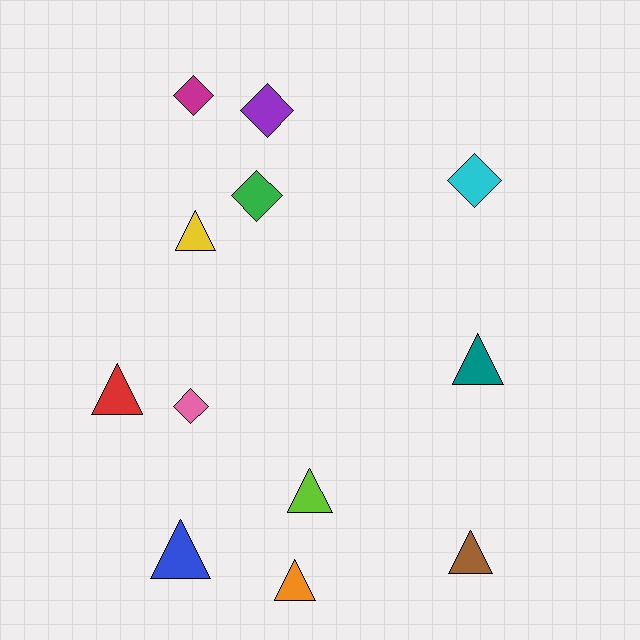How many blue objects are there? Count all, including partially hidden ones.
There is 1 blue object.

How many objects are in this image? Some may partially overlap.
There are 12 objects.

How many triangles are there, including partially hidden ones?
There are 7 triangles.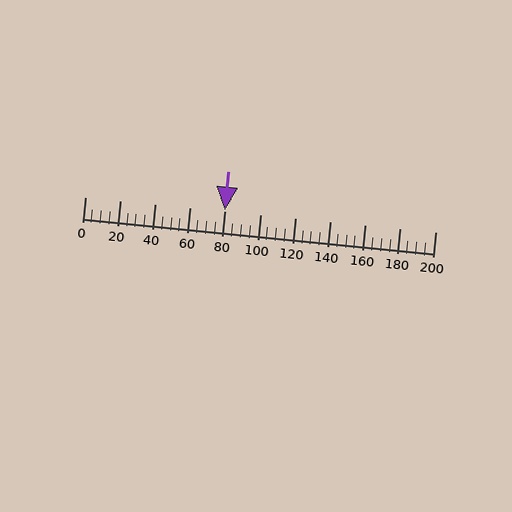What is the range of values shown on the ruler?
The ruler shows values from 0 to 200.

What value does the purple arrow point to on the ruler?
The purple arrow points to approximately 80.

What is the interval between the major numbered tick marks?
The major tick marks are spaced 20 units apart.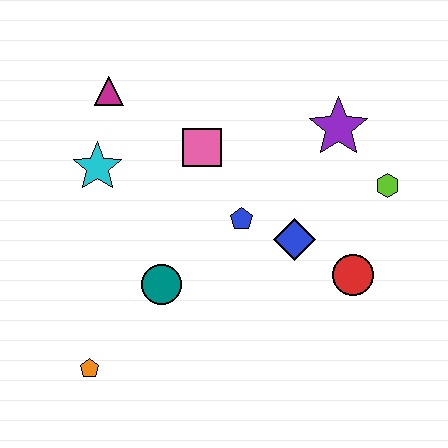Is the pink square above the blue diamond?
Yes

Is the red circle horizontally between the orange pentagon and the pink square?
No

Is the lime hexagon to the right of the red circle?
Yes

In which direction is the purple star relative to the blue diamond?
The purple star is above the blue diamond.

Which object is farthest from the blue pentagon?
The orange pentagon is farthest from the blue pentagon.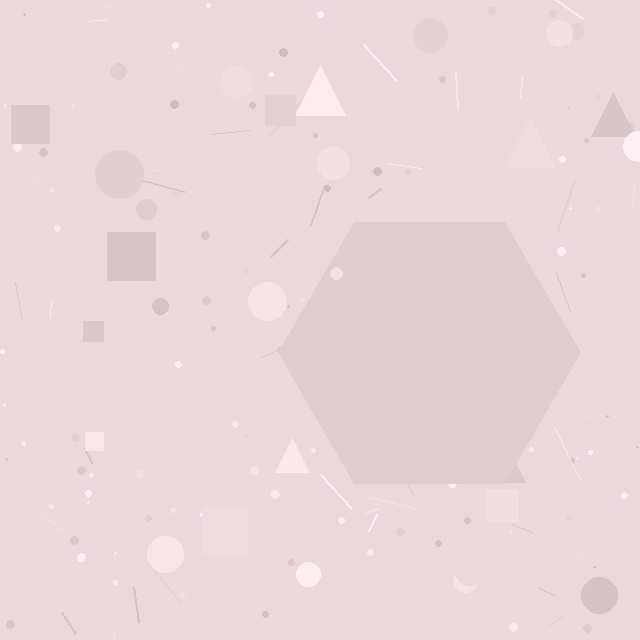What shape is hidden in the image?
A hexagon is hidden in the image.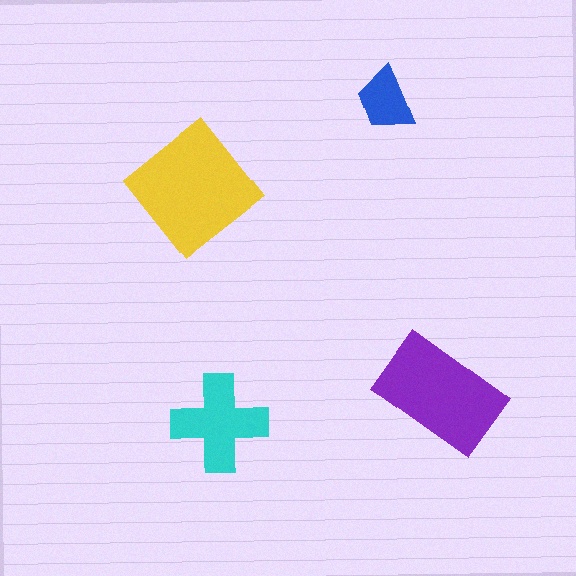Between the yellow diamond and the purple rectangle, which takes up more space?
The yellow diamond.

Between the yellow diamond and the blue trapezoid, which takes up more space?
The yellow diamond.